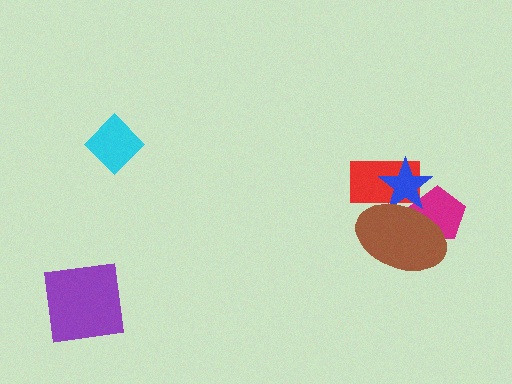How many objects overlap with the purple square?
0 objects overlap with the purple square.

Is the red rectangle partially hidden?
Yes, it is partially covered by another shape.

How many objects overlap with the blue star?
3 objects overlap with the blue star.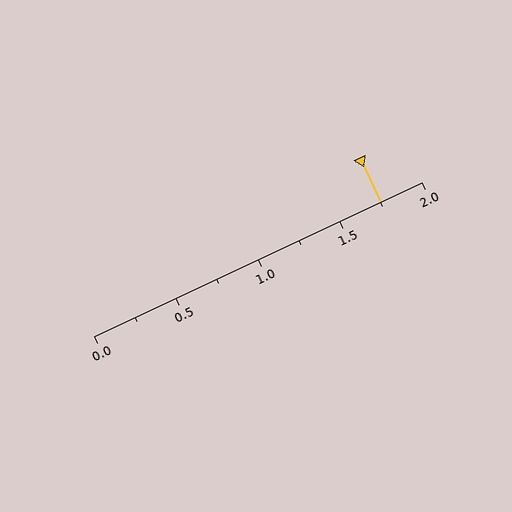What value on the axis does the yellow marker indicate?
The marker indicates approximately 1.75.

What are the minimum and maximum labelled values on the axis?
The axis runs from 0.0 to 2.0.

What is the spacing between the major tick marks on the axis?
The major ticks are spaced 0.5 apart.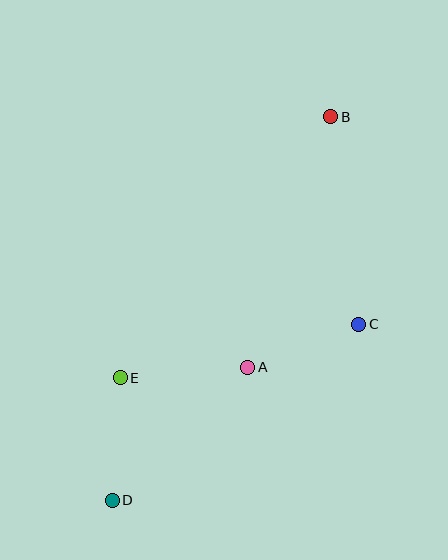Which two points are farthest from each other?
Points B and D are farthest from each other.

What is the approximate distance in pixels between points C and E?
The distance between C and E is approximately 244 pixels.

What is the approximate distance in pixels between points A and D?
The distance between A and D is approximately 189 pixels.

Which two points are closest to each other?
Points A and C are closest to each other.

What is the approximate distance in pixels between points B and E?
The distance between B and E is approximately 335 pixels.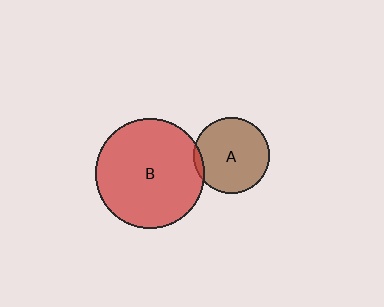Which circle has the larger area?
Circle B (red).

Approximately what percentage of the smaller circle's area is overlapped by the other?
Approximately 5%.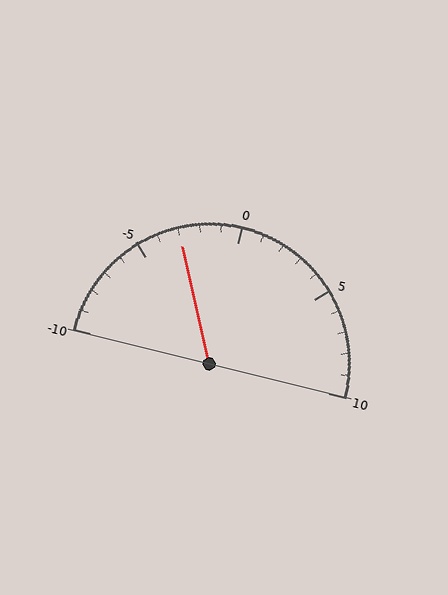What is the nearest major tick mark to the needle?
The nearest major tick mark is -5.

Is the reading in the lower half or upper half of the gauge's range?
The reading is in the lower half of the range (-10 to 10).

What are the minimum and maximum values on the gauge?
The gauge ranges from -10 to 10.